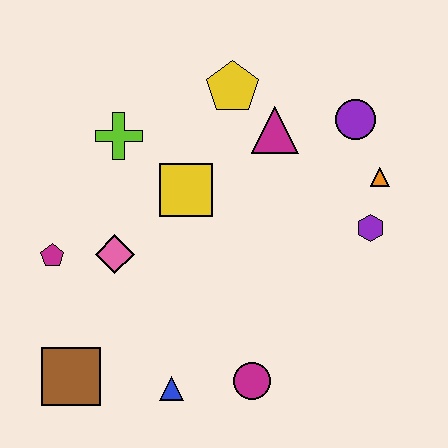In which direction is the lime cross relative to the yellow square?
The lime cross is to the left of the yellow square.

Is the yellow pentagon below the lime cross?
No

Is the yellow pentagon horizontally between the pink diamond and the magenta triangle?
Yes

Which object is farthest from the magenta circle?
The yellow pentagon is farthest from the magenta circle.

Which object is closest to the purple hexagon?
The orange triangle is closest to the purple hexagon.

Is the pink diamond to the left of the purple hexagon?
Yes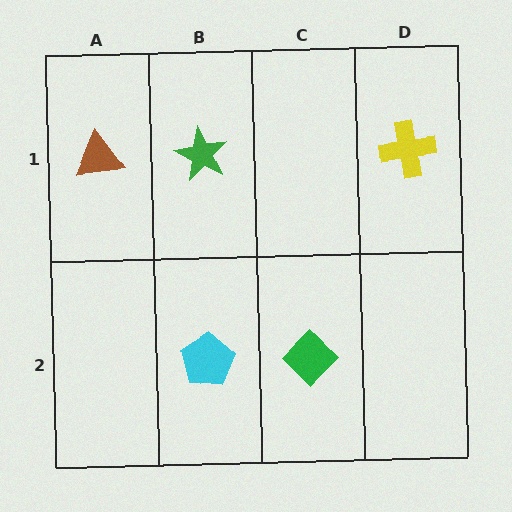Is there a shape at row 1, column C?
No, that cell is empty.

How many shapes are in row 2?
2 shapes.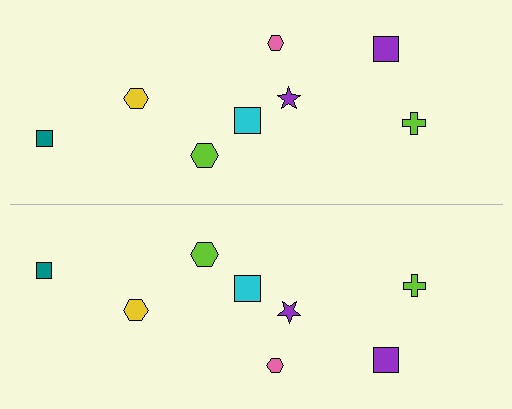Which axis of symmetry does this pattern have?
The pattern has a horizontal axis of symmetry running through the center of the image.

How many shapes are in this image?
There are 16 shapes in this image.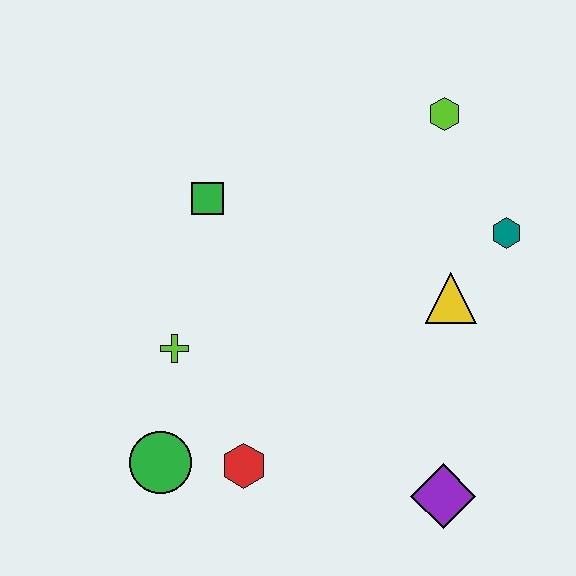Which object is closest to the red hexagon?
The green circle is closest to the red hexagon.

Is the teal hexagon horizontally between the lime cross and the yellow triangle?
No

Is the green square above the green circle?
Yes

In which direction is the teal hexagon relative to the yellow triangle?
The teal hexagon is above the yellow triangle.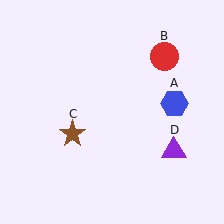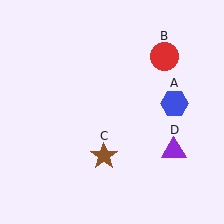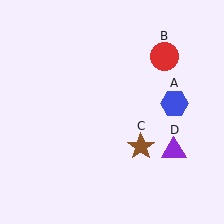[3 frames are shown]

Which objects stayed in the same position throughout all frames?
Blue hexagon (object A) and red circle (object B) and purple triangle (object D) remained stationary.